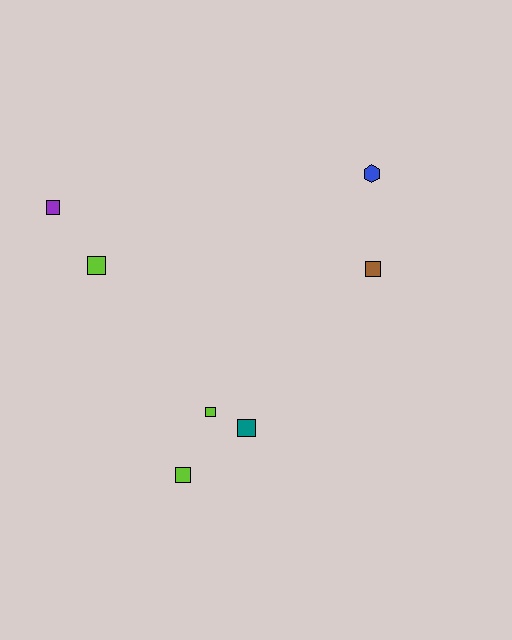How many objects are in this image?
There are 7 objects.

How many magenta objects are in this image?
There are no magenta objects.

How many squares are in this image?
There are 6 squares.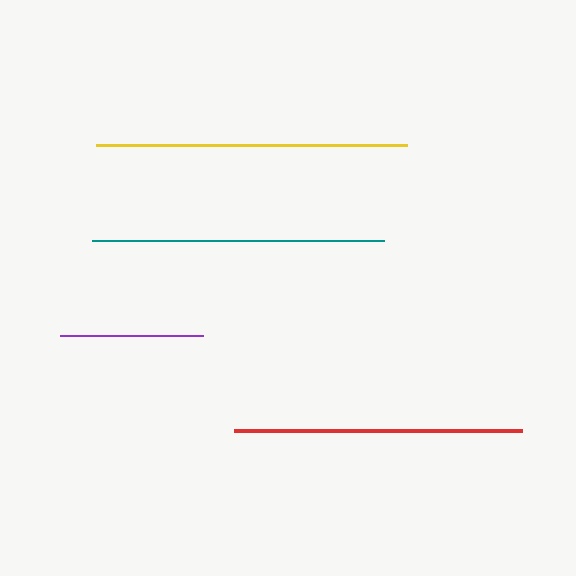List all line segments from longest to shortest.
From longest to shortest: yellow, teal, red, purple.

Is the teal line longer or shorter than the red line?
The teal line is longer than the red line.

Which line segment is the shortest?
The purple line is the shortest at approximately 143 pixels.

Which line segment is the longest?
The yellow line is the longest at approximately 311 pixels.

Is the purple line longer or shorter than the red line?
The red line is longer than the purple line.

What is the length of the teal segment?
The teal segment is approximately 292 pixels long.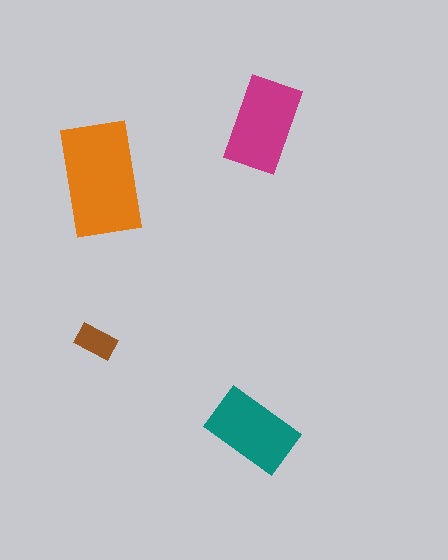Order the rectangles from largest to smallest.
the orange one, the magenta one, the teal one, the brown one.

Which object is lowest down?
The teal rectangle is bottommost.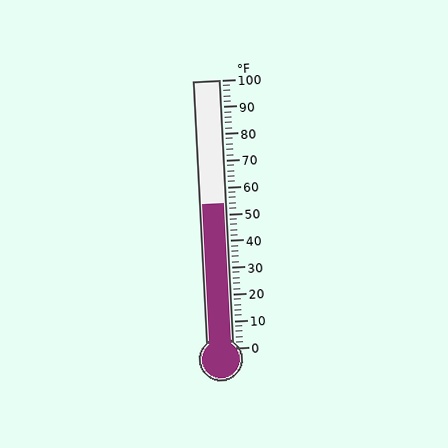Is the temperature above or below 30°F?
The temperature is above 30°F.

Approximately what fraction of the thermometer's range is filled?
The thermometer is filled to approximately 55% of its range.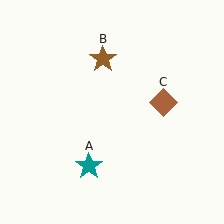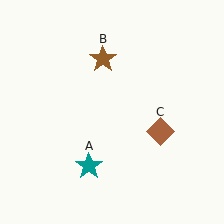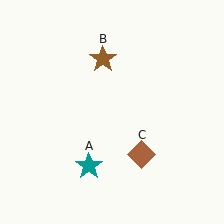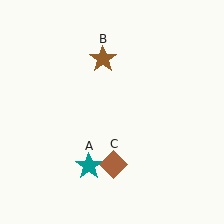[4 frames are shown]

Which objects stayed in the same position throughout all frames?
Teal star (object A) and brown star (object B) remained stationary.